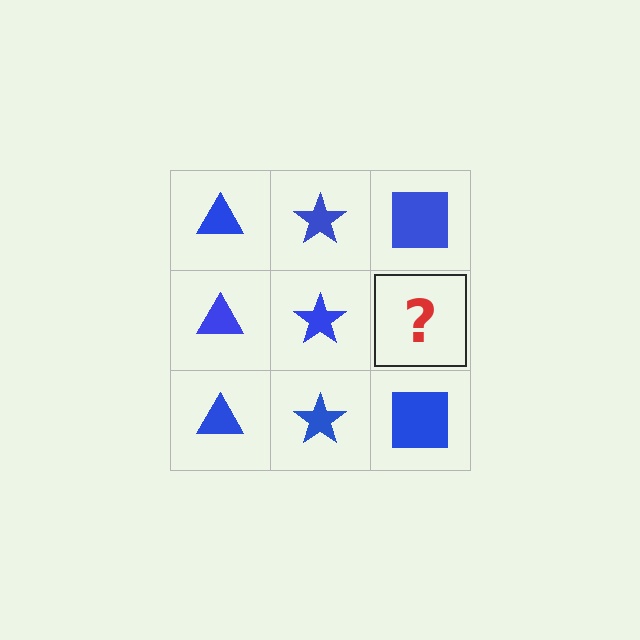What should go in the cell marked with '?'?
The missing cell should contain a blue square.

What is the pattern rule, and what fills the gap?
The rule is that each column has a consistent shape. The gap should be filled with a blue square.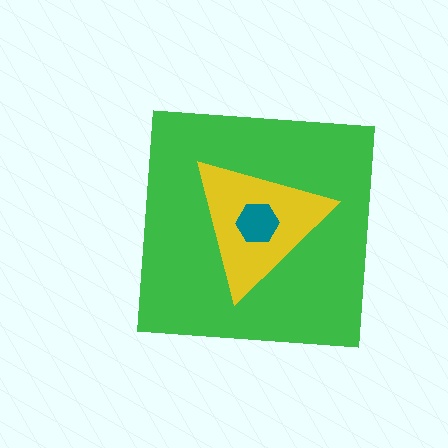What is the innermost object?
The teal hexagon.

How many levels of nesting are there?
3.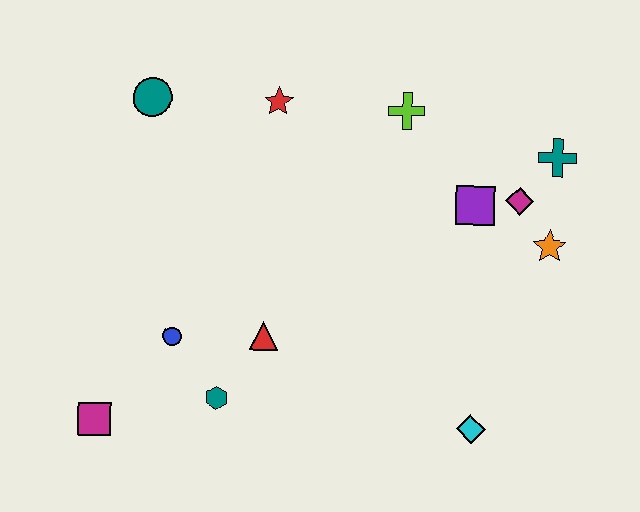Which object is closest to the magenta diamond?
The purple square is closest to the magenta diamond.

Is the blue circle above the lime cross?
No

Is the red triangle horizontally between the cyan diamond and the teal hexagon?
Yes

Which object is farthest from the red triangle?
The teal cross is farthest from the red triangle.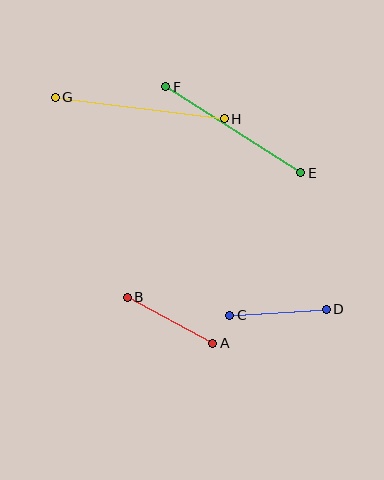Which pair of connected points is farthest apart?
Points G and H are farthest apart.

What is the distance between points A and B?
The distance is approximately 97 pixels.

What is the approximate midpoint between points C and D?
The midpoint is at approximately (278, 312) pixels.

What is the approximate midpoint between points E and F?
The midpoint is at approximately (233, 130) pixels.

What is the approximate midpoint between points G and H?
The midpoint is at approximately (140, 108) pixels.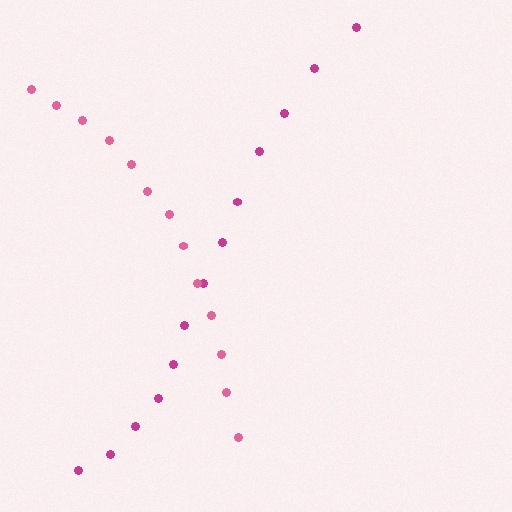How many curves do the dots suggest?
There are 2 distinct paths.